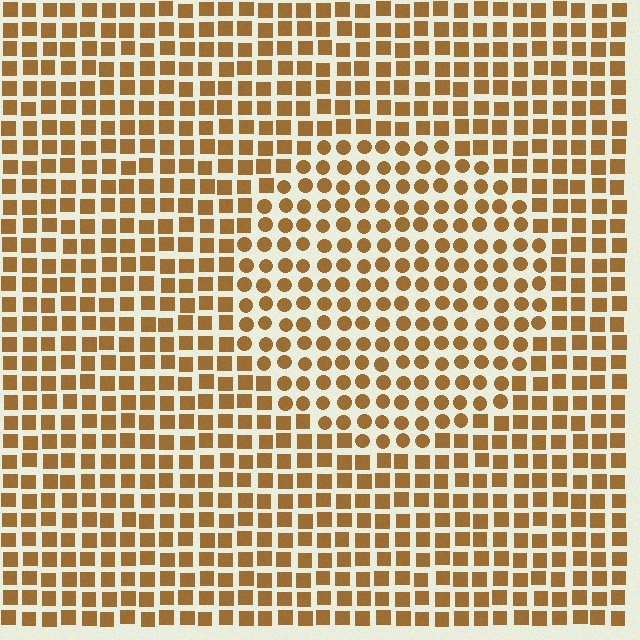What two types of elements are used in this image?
The image uses circles inside the circle region and squares outside it.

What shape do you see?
I see a circle.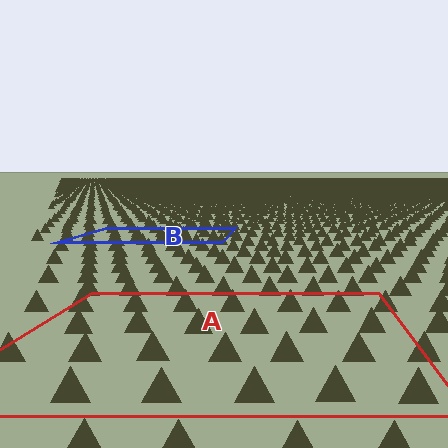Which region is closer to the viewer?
Region A is closer. The texture elements there are larger and more spread out.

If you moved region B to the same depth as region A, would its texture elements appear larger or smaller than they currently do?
They would appear larger. At a closer depth, the same texture elements are projected at a bigger on-screen size.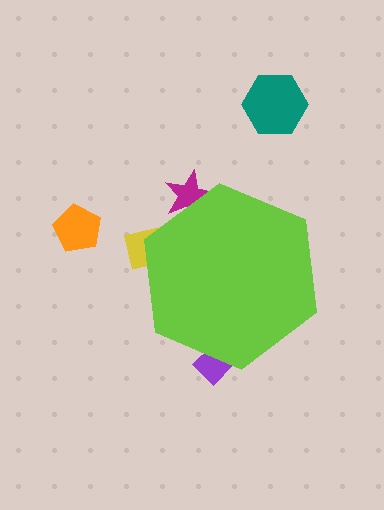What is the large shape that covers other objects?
A lime hexagon.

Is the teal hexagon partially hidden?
No, the teal hexagon is fully visible.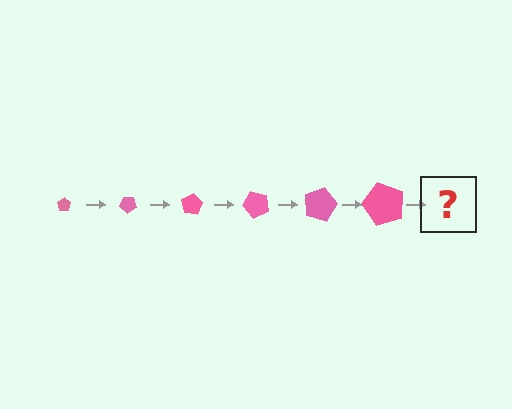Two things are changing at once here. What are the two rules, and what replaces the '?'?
The two rules are that the pentagon grows larger each step and it rotates 40 degrees each step. The '?' should be a pentagon, larger than the previous one and rotated 240 degrees from the start.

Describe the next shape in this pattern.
It should be a pentagon, larger than the previous one and rotated 240 degrees from the start.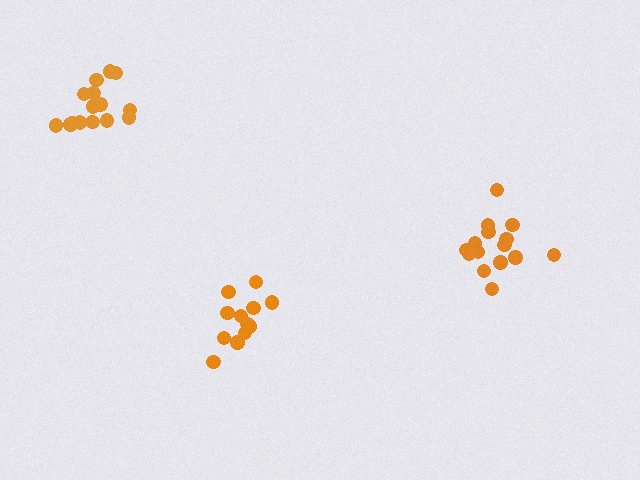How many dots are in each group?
Group 1: 15 dots, Group 2: 15 dots, Group 3: 12 dots (42 total).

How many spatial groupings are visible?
There are 3 spatial groupings.